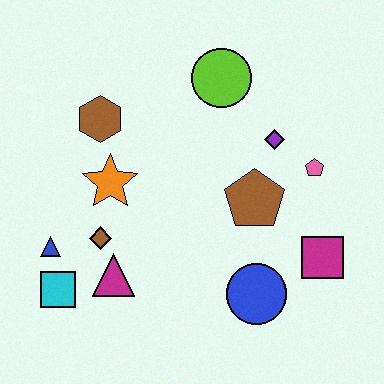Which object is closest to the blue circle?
The magenta square is closest to the blue circle.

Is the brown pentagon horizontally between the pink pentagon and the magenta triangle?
Yes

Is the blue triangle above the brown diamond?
No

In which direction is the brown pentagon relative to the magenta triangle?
The brown pentagon is to the right of the magenta triangle.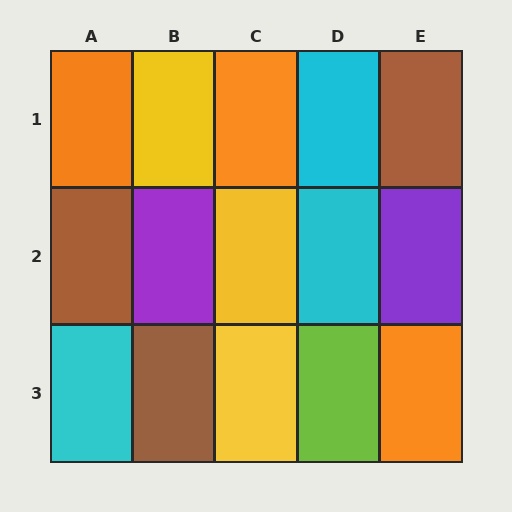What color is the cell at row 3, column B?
Brown.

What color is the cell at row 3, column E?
Orange.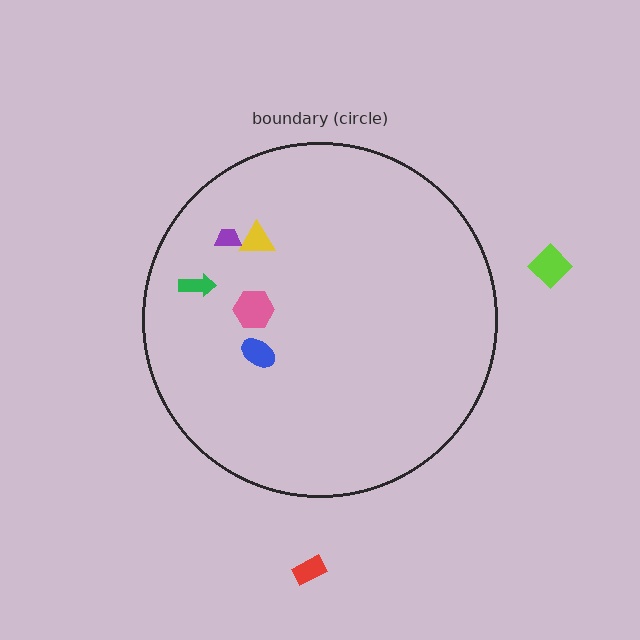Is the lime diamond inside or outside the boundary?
Outside.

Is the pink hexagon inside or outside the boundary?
Inside.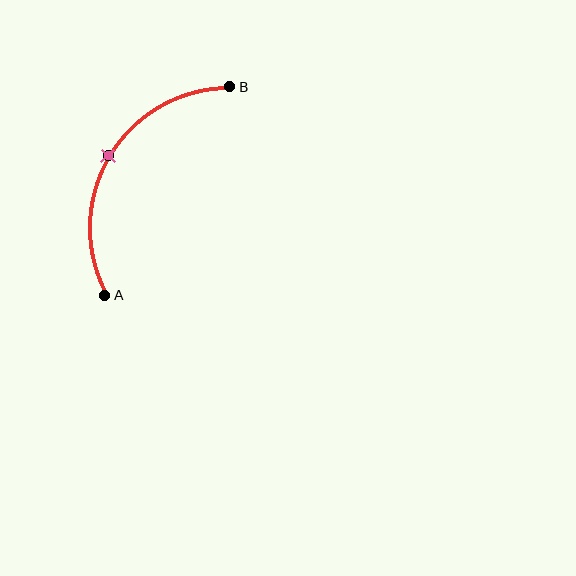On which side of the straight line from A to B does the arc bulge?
The arc bulges to the left of the straight line connecting A and B.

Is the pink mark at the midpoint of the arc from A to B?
Yes. The pink mark lies on the arc at equal arc-length from both A and B — it is the arc midpoint.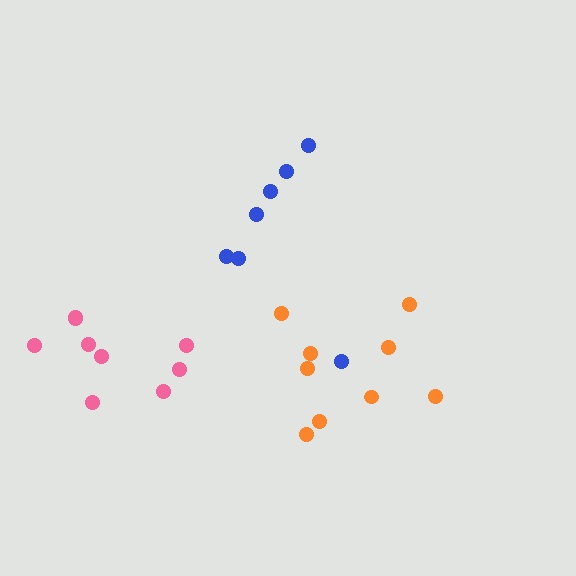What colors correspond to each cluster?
The clusters are colored: pink, blue, orange.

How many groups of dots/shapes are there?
There are 3 groups.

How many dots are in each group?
Group 1: 9 dots, Group 2: 7 dots, Group 3: 9 dots (25 total).